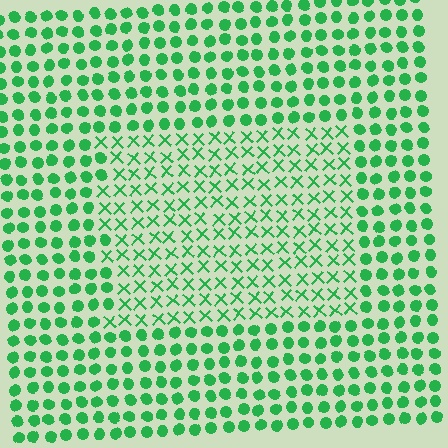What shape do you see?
I see a rectangle.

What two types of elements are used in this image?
The image uses X marks inside the rectangle region and circles outside it.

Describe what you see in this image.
The image is filled with small green elements arranged in a uniform grid. A rectangle-shaped region contains X marks, while the surrounding area contains circles. The boundary is defined purely by the change in element shape.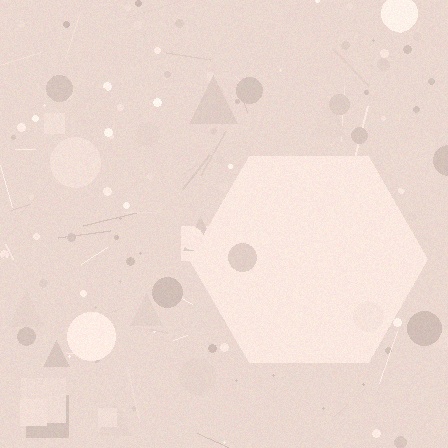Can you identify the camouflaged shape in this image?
The camouflaged shape is a hexagon.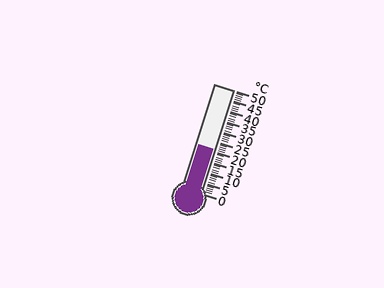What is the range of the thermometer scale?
The thermometer scale ranges from 0°C to 50°C.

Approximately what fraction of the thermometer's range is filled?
The thermometer is filled to approximately 40% of its range.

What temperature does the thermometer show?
The thermometer shows approximately 21°C.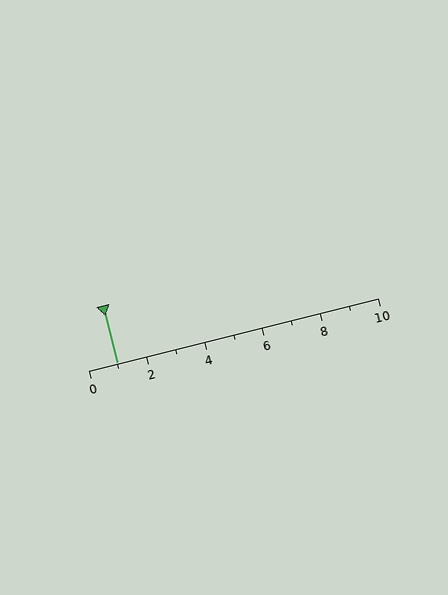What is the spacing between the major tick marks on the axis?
The major ticks are spaced 2 apart.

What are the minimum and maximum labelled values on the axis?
The axis runs from 0 to 10.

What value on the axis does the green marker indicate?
The marker indicates approximately 1.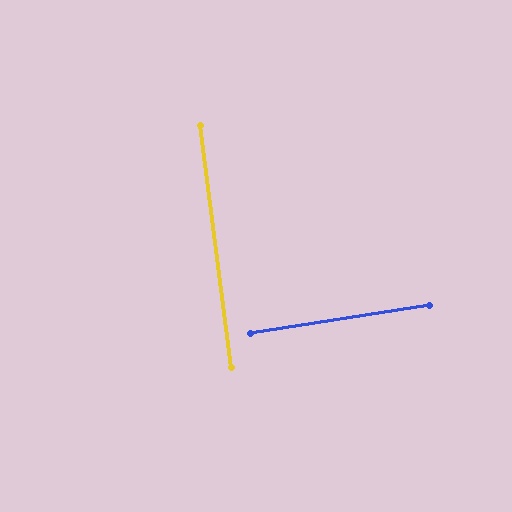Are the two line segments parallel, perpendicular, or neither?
Perpendicular — they meet at approximately 88°.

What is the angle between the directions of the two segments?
Approximately 88 degrees.